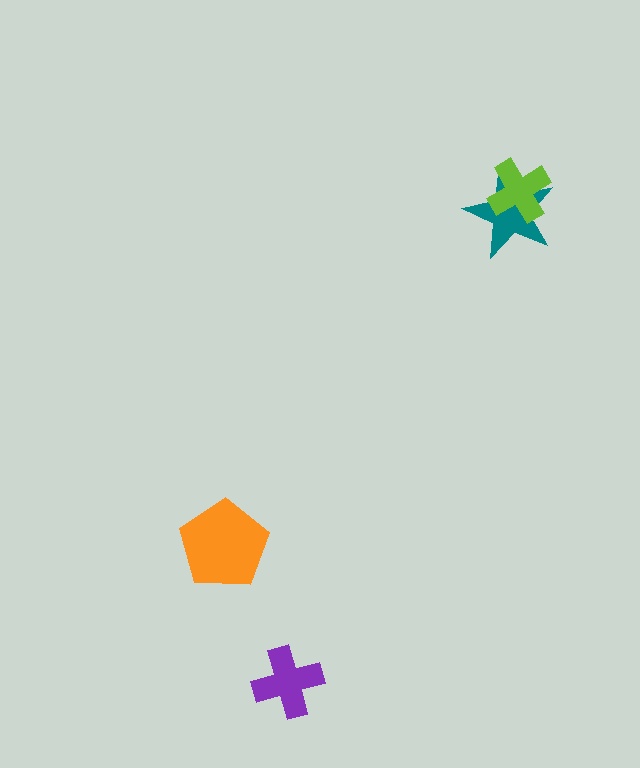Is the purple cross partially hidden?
No, no other shape covers it.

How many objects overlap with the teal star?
1 object overlaps with the teal star.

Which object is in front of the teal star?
The lime cross is in front of the teal star.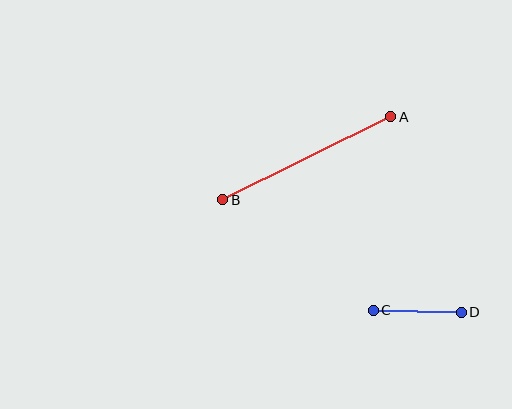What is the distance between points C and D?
The distance is approximately 88 pixels.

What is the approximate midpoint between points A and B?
The midpoint is at approximately (307, 158) pixels.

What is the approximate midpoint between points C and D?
The midpoint is at approximately (417, 311) pixels.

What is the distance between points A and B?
The distance is approximately 188 pixels.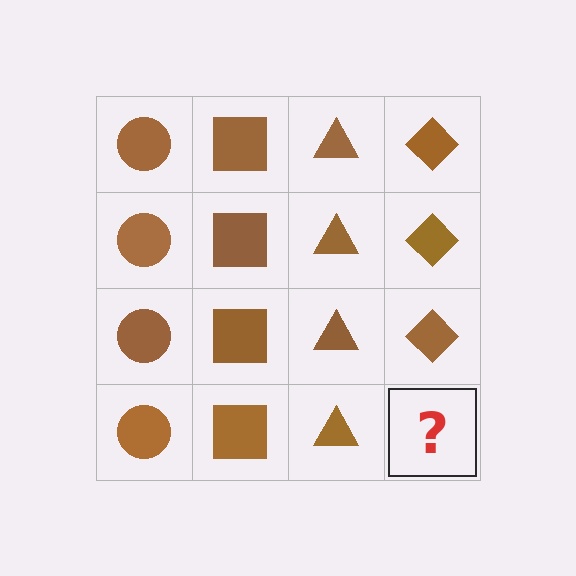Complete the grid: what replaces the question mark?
The question mark should be replaced with a brown diamond.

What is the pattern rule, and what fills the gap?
The rule is that each column has a consistent shape. The gap should be filled with a brown diamond.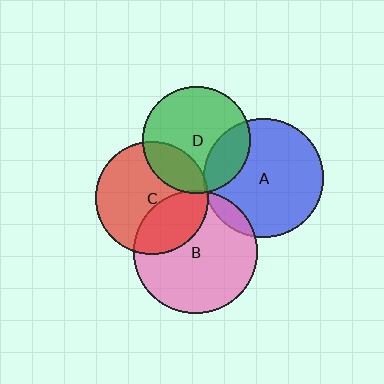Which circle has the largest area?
Circle B (pink).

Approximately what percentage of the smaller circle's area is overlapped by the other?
Approximately 5%.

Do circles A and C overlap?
Yes.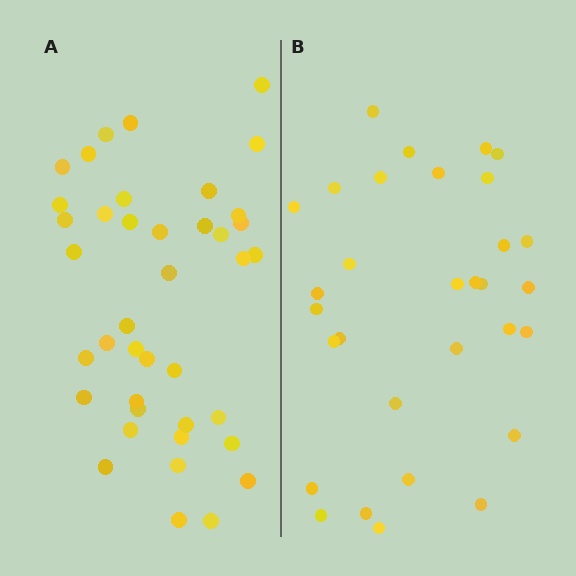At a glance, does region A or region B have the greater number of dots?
Region A (the left region) has more dots.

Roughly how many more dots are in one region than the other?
Region A has roughly 8 or so more dots than region B.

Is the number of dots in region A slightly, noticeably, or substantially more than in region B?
Region A has noticeably more, but not dramatically so. The ratio is roughly 1.3 to 1.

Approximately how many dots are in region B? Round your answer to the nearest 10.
About 30 dots. (The exact count is 31, which rounds to 30.)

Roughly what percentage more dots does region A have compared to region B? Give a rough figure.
About 30% more.